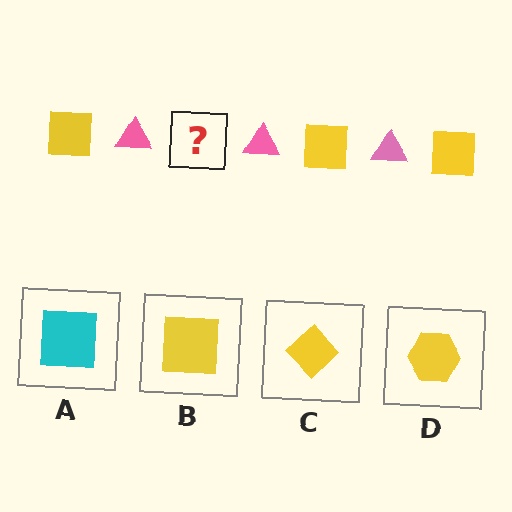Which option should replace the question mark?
Option B.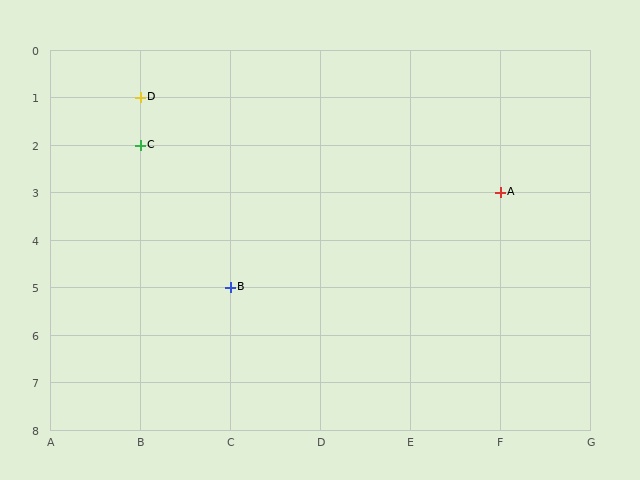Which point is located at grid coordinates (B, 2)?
Point C is at (B, 2).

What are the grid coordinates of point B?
Point B is at grid coordinates (C, 5).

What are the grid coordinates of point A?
Point A is at grid coordinates (F, 3).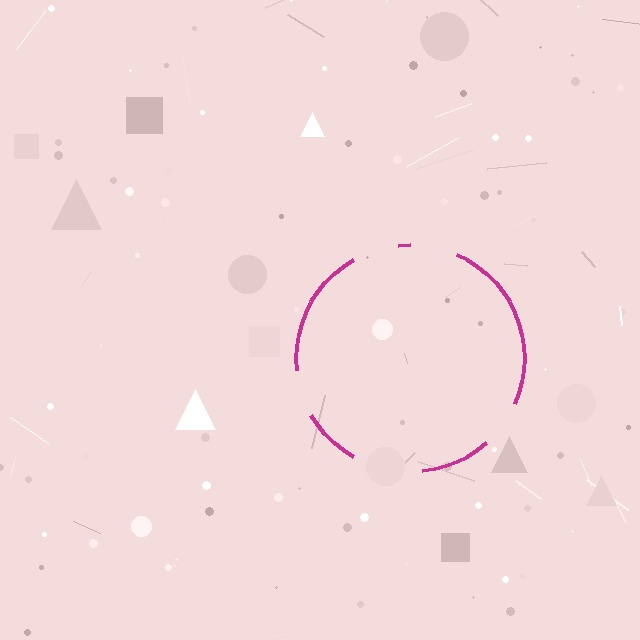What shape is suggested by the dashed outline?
The dashed outline suggests a circle.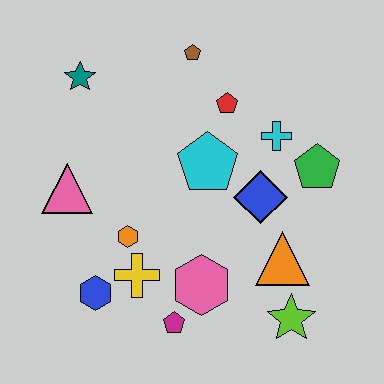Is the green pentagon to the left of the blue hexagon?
No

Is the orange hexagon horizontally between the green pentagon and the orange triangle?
No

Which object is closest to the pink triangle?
The orange hexagon is closest to the pink triangle.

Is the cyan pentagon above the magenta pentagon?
Yes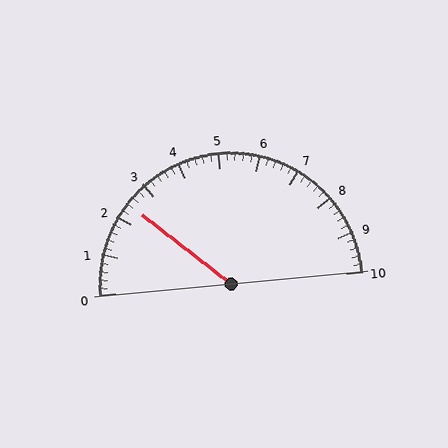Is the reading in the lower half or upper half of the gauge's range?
The reading is in the lower half of the range (0 to 10).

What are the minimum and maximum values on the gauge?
The gauge ranges from 0 to 10.